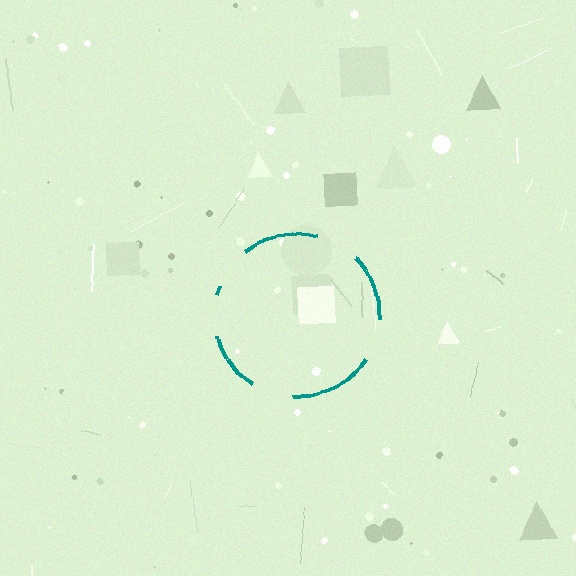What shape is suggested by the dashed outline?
The dashed outline suggests a circle.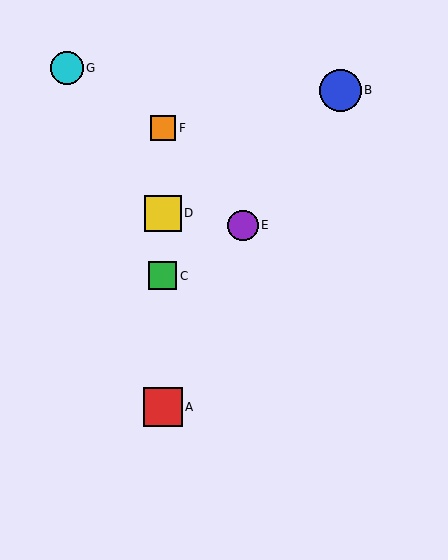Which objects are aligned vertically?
Objects A, C, D, F are aligned vertically.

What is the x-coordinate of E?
Object E is at x≈243.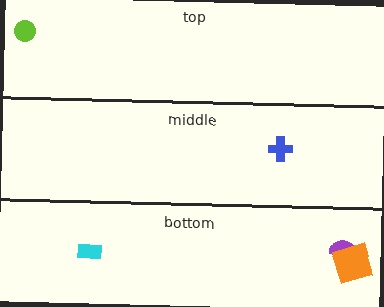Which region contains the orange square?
The bottom region.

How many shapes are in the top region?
1.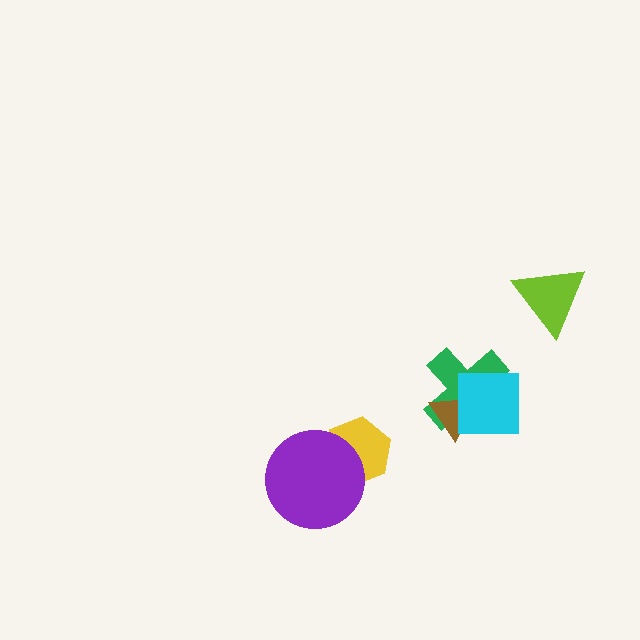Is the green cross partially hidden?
Yes, it is partially covered by another shape.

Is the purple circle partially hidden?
No, no other shape covers it.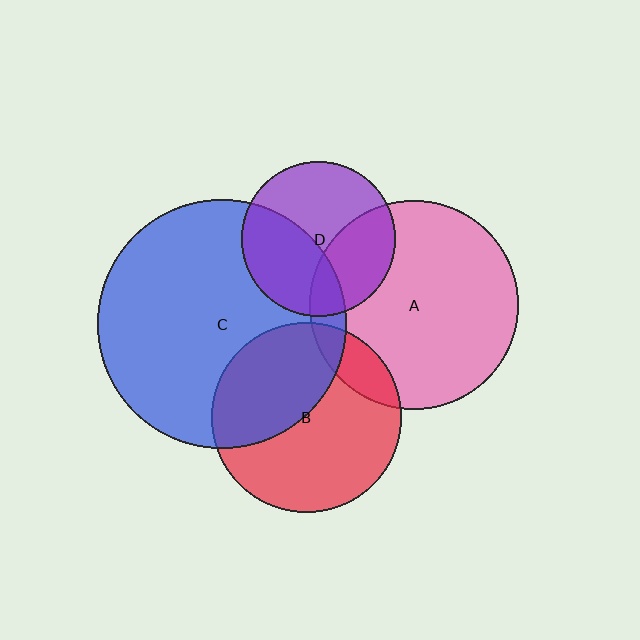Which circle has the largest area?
Circle C (blue).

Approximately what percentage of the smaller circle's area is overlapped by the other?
Approximately 40%.